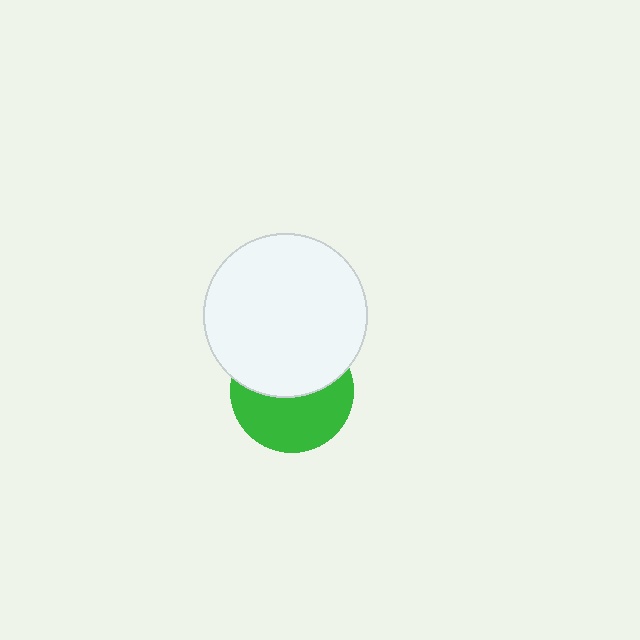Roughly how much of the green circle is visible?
About half of it is visible (roughly 52%).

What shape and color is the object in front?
The object in front is a white circle.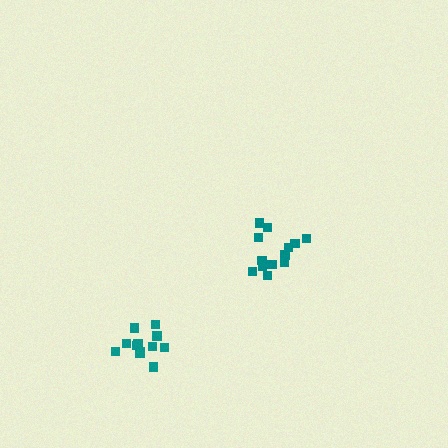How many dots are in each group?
Group 1: 12 dots, Group 2: 14 dots (26 total).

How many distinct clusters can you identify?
There are 2 distinct clusters.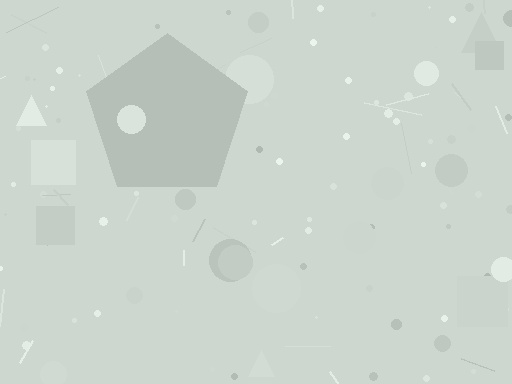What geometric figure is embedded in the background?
A pentagon is embedded in the background.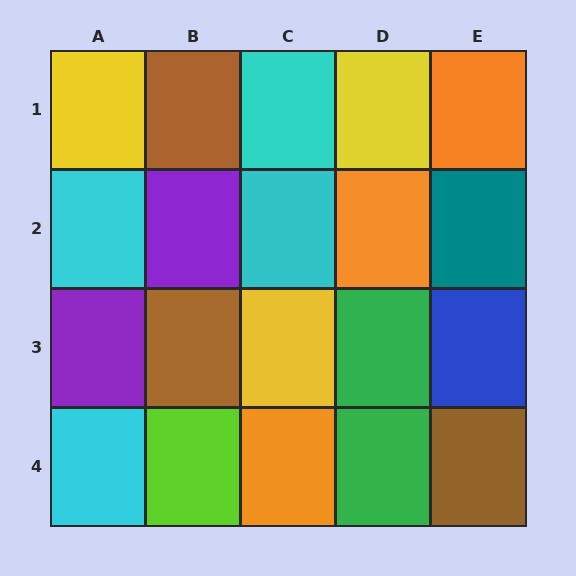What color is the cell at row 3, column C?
Yellow.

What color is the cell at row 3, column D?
Green.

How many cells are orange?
3 cells are orange.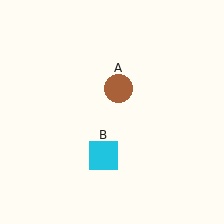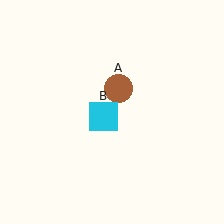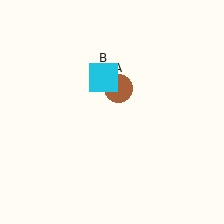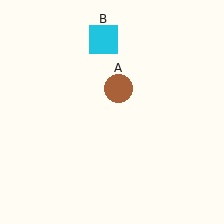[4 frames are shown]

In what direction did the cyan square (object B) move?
The cyan square (object B) moved up.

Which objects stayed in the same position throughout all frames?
Brown circle (object A) remained stationary.